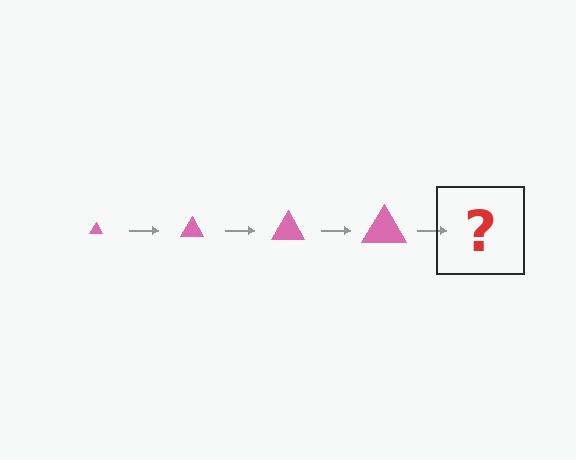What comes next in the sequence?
The next element should be a pink triangle, larger than the previous one.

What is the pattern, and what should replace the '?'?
The pattern is that the triangle gets progressively larger each step. The '?' should be a pink triangle, larger than the previous one.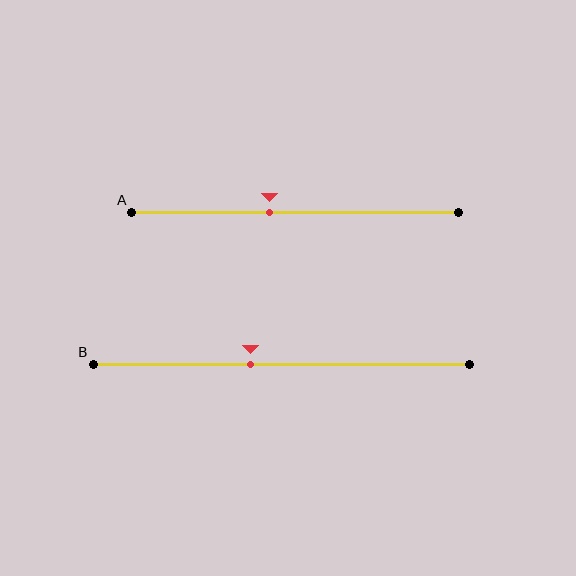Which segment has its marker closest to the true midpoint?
Segment A has its marker closest to the true midpoint.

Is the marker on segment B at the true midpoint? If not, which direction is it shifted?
No, the marker on segment B is shifted to the left by about 8% of the segment length.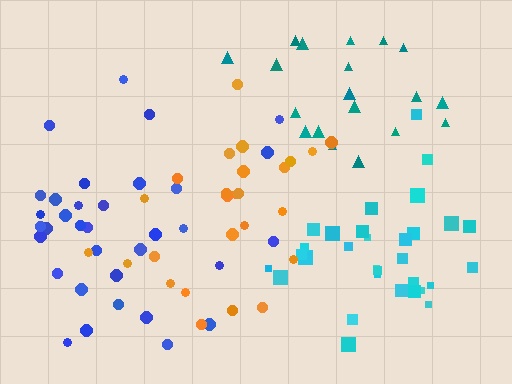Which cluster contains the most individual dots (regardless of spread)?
Blue (34).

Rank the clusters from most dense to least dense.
cyan, orange, teal, blue.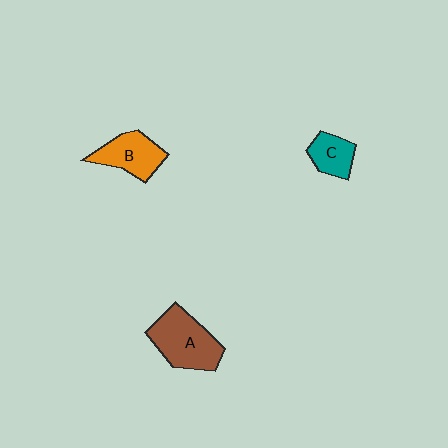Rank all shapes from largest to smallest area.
From largest to smallest: A (brown), B (orange), C (teal).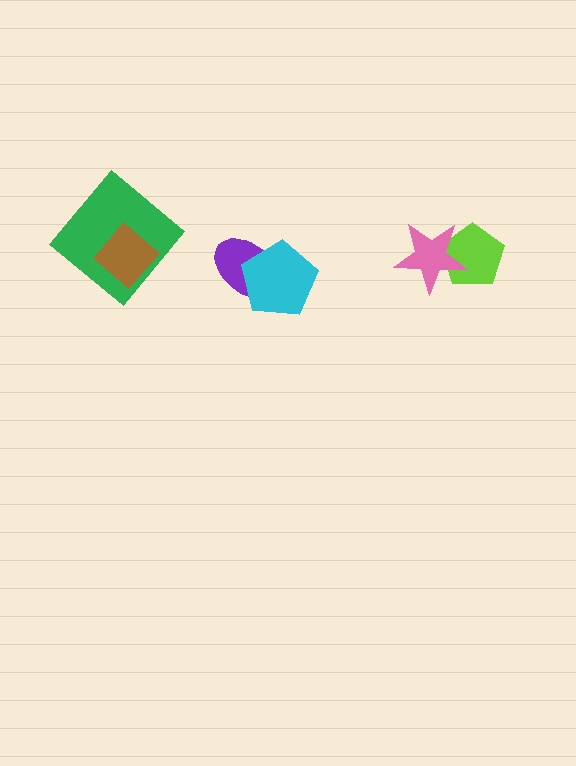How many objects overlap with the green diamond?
1 object overlaps with the green diamond.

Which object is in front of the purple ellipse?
The cyan pentagon is in front of the purple ellipse.